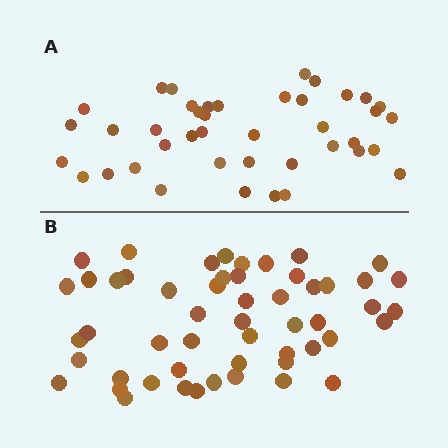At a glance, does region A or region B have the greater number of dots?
Region B (the bottom region) has more dots.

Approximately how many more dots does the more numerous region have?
Region B has roughly 12 or so more dots than region A.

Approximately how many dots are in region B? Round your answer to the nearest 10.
About 50 dots. (The exact count is 53, which rounds to 50.)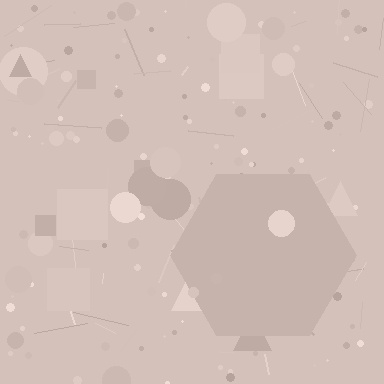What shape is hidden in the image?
A hexagon is hidden in the image.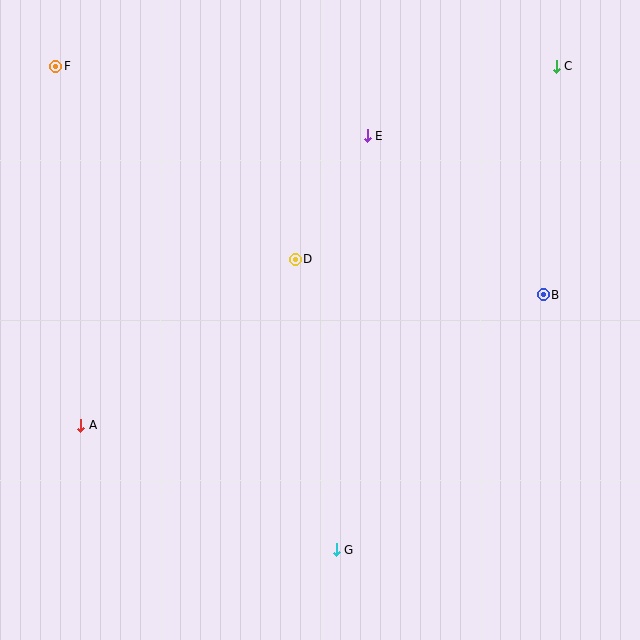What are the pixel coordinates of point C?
Point C is at (556, 66).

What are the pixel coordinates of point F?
Point F is at (56, 66).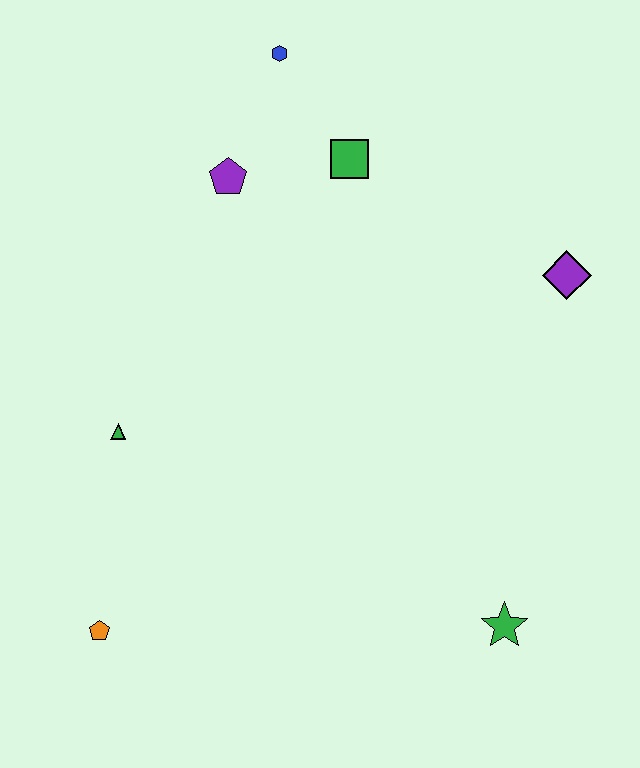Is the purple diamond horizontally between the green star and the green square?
No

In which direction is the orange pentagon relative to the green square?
The orange pentagon is below the green square.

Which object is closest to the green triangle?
The orange pentagon is closest to the green triangle.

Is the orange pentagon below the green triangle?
Yes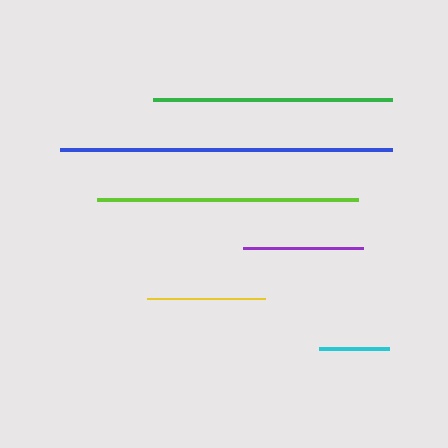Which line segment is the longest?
The blue line is the longest at approximately 332 pixels.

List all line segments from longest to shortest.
From longest to shortest: blue, lime, green, purple, yellow, cyan.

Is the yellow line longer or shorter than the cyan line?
The yellow line is longer than the cyan line.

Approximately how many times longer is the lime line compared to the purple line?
The lime line is approximately 2.2 times the length of the purple line.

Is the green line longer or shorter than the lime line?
The lime line is longer than the green line.